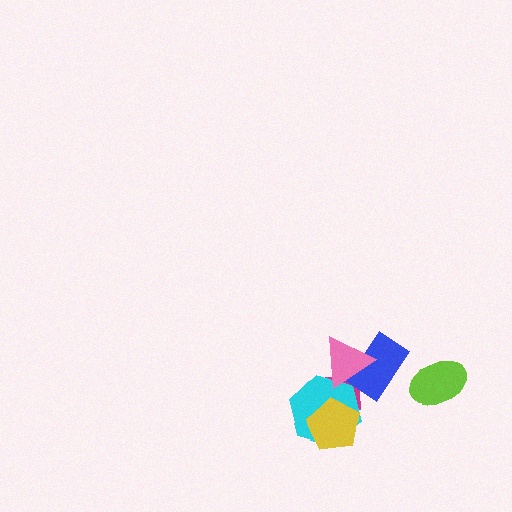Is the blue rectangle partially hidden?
Yes, it is partially covered by another shape.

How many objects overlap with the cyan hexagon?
3 objects overlap with the cyan hexagon.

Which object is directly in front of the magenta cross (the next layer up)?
The cyan hexagon is directly in front of the magenta cross.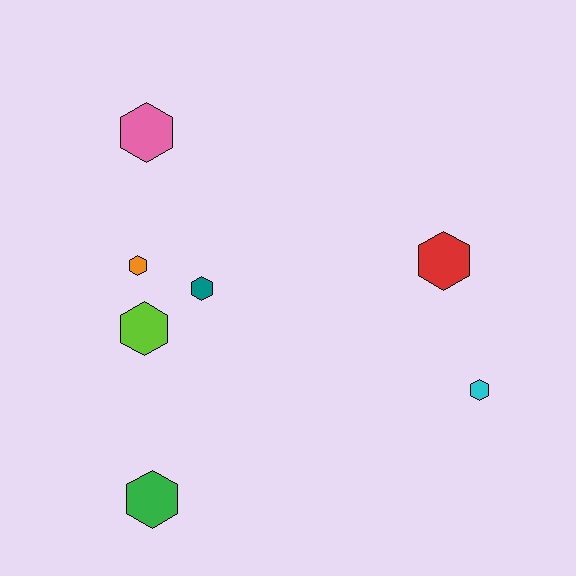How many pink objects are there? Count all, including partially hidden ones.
There is 1 pink object.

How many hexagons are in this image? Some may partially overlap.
There are 7 hexagons.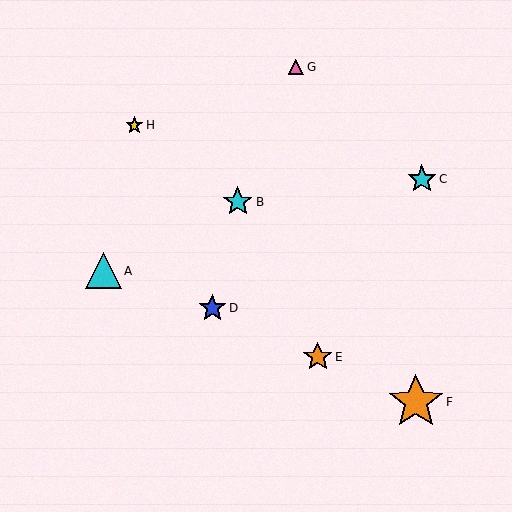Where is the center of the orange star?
The center of the orange star is at (416, 402).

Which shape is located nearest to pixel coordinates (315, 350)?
The orange star (labeled E) at (318, 357) is nearest to that location.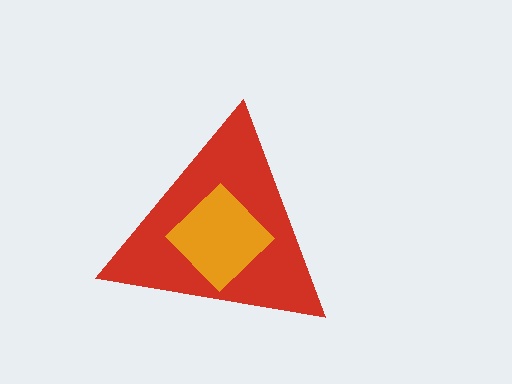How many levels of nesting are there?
2.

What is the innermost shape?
The orange diamond.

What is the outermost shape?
The red triangle.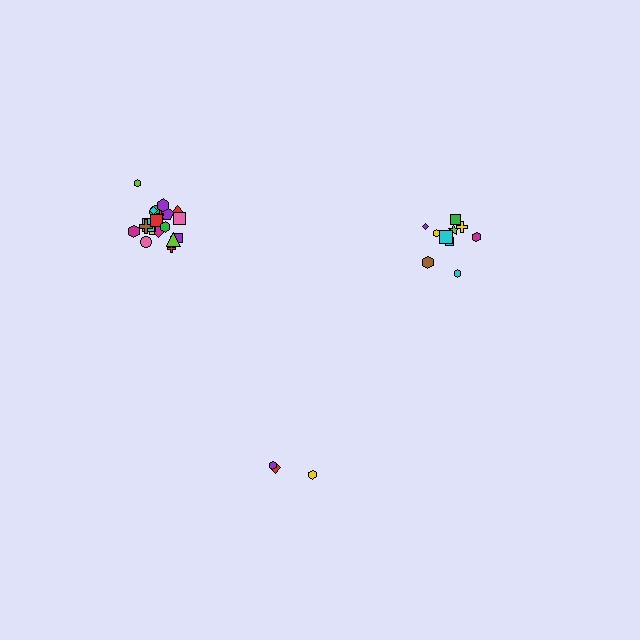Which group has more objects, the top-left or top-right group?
The top-left group.